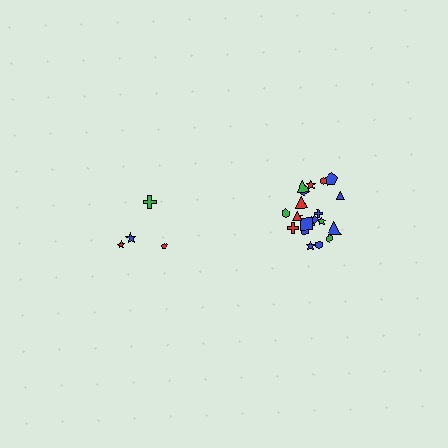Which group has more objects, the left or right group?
The right group.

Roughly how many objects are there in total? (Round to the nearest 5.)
Roughly 25 objects in total.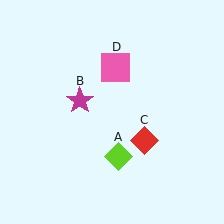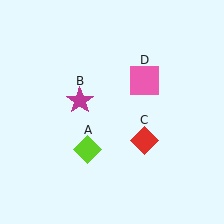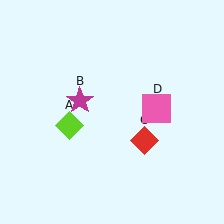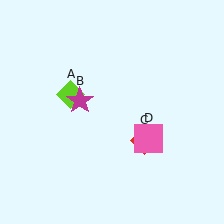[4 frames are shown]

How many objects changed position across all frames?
2 objects changed position: lime diamond (object A), pink square (object D).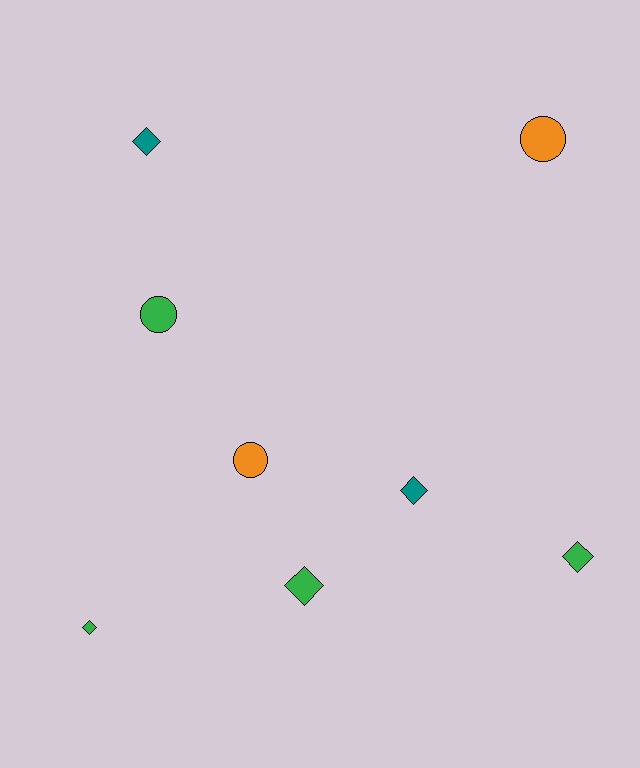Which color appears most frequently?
Green, with 4 objects.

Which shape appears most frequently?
Diamond, with 5 objects.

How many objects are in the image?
There are 8 objects.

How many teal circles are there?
There are no teal circles.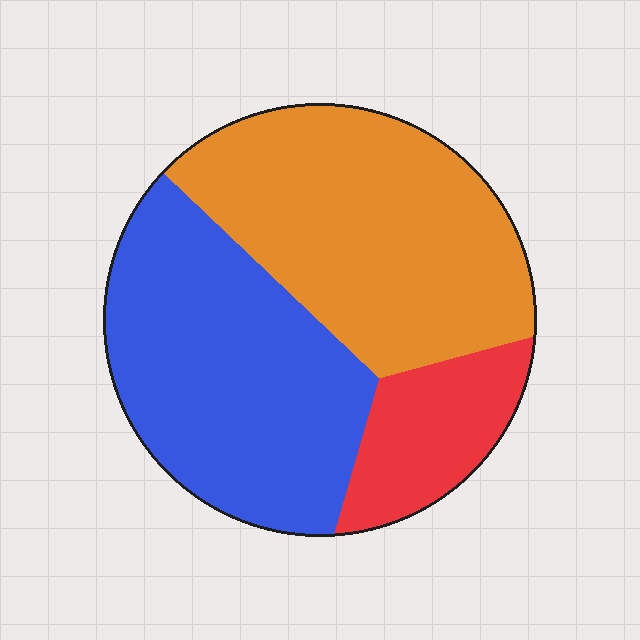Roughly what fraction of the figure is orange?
Orange takes up about two fifths (2/5) of the figure.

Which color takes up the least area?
Red, at roughly 15%.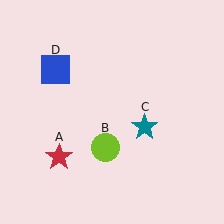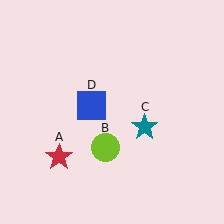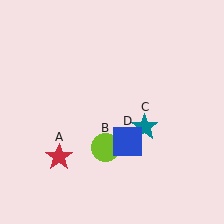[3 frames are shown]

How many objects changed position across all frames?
1 object changed position: blue square (object D).